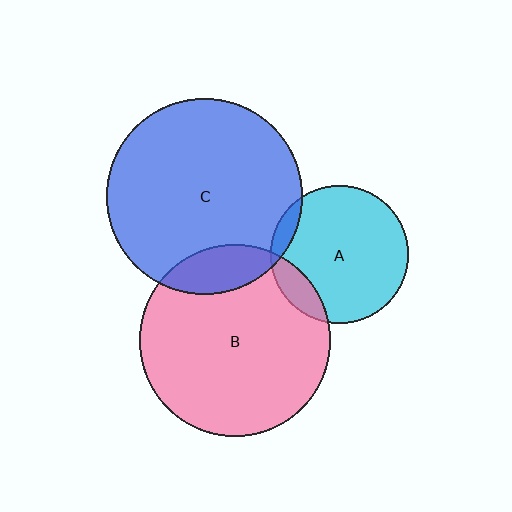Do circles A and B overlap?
Yes.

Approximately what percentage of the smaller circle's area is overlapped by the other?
Approximately 15%.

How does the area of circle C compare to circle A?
Approximately 2.0 times.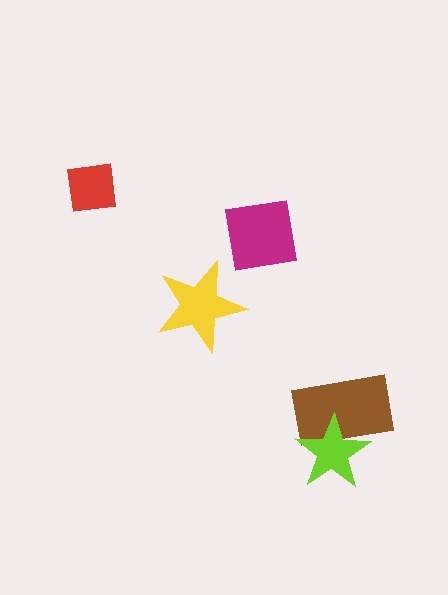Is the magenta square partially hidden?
No, no other shape covers it.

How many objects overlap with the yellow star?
0 objects overlap with the yellow star.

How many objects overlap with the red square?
0 objects overlap with the red square.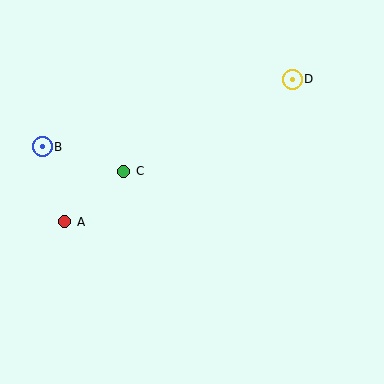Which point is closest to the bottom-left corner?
Point A is closest to the bottom-left corner.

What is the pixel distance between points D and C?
The distance between D and C is 192 pixels.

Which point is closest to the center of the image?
Point C at (124, 171) is closest to the center.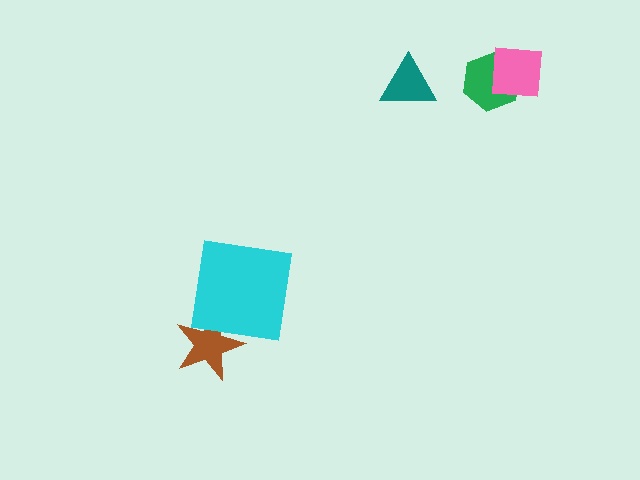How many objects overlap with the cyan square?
1 object overlaps with the cyan square.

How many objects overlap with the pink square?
1 object overlaps with the pink square.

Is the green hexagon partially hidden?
Yes, it is partially covered by another shape.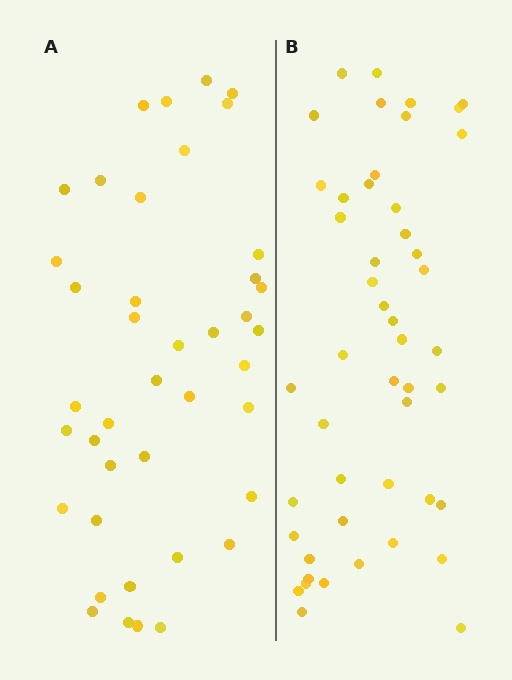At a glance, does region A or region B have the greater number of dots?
Region B (the right region) has more dots.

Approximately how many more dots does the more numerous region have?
Region B has roughly 8 or so more dots than region A.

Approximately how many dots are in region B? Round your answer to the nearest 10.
About 50 dots. (The exact count is 48, which rounds to 50.)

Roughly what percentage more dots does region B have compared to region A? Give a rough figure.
About 15% more.